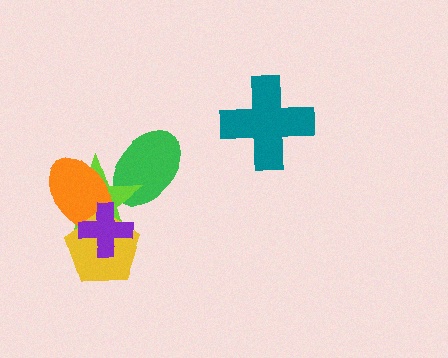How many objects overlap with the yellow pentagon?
3 objects overlap with the yellow pentagon.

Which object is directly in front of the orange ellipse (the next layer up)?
The yellow pentagon is directly in front of the orange ellipse.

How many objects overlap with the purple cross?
3 objects overlap with the purple cross.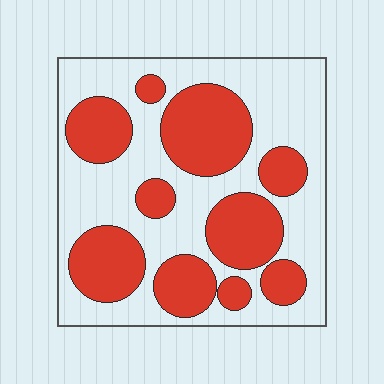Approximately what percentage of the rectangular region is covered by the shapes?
Approximately 40%.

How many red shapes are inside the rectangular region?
10.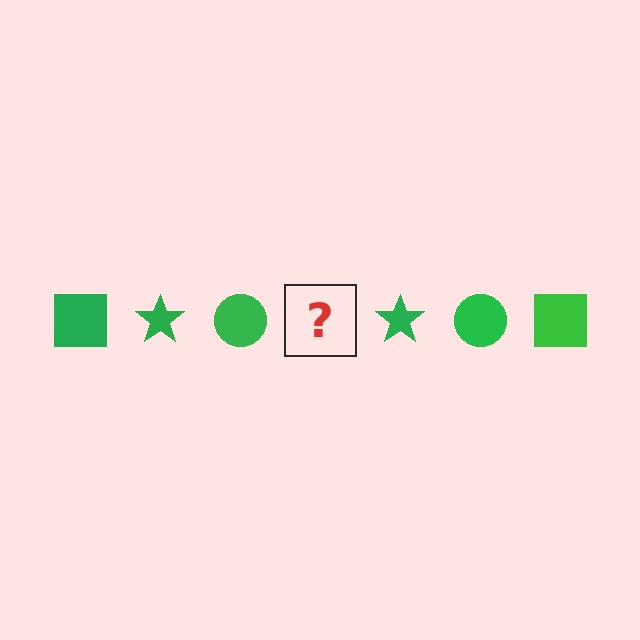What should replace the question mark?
The question mark should be replaced with a green square.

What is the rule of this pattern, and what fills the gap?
The rule is that the pattern cycles through square, star, circle shapes in green. The gap should be filled with a green square.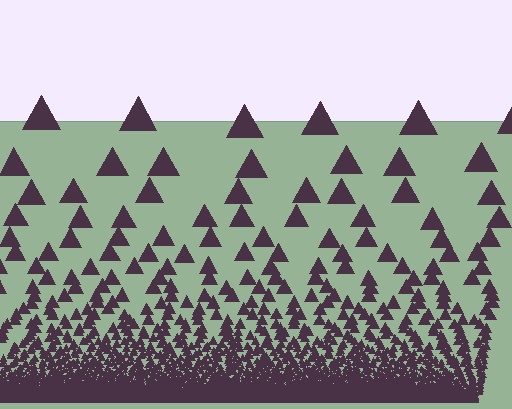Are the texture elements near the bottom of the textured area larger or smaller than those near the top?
Smaller. The gradient is inverted — elements near the bottom are smaller and denser.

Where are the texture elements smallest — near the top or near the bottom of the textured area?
Near the bottom.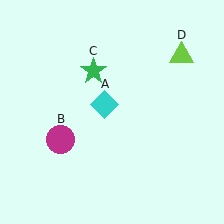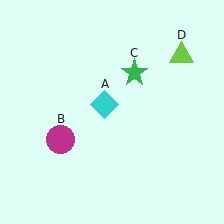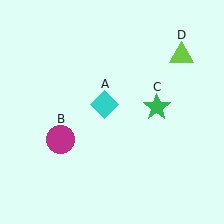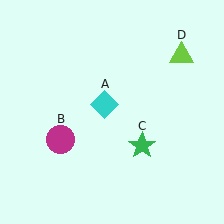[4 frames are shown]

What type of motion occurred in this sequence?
The green star (object C) rotated clockwise around the center of the scene.